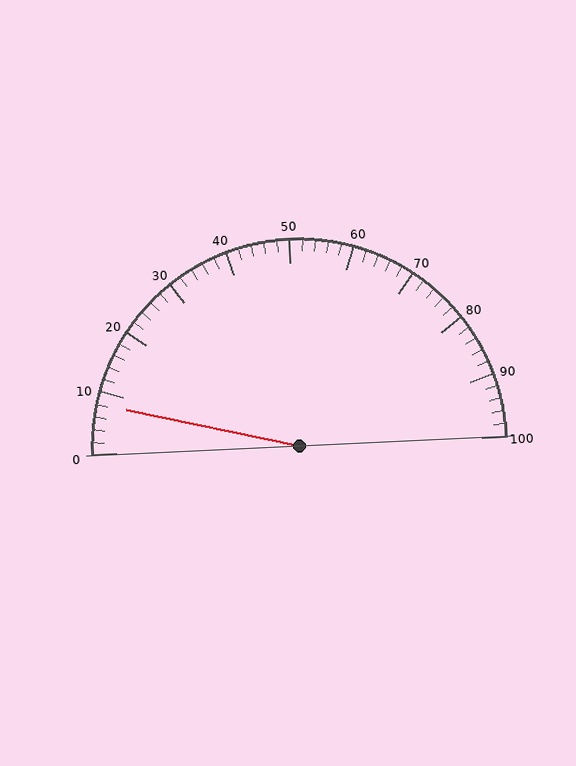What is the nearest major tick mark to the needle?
The nearest major tick mark is 10.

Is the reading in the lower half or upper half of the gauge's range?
The reading is in the lower half of the range (0 to 100).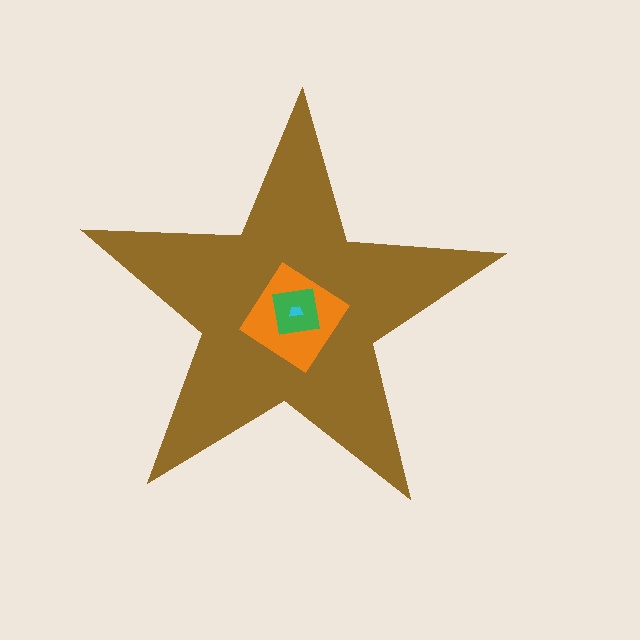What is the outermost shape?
The brown star.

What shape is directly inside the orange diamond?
The green square.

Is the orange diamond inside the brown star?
Yes.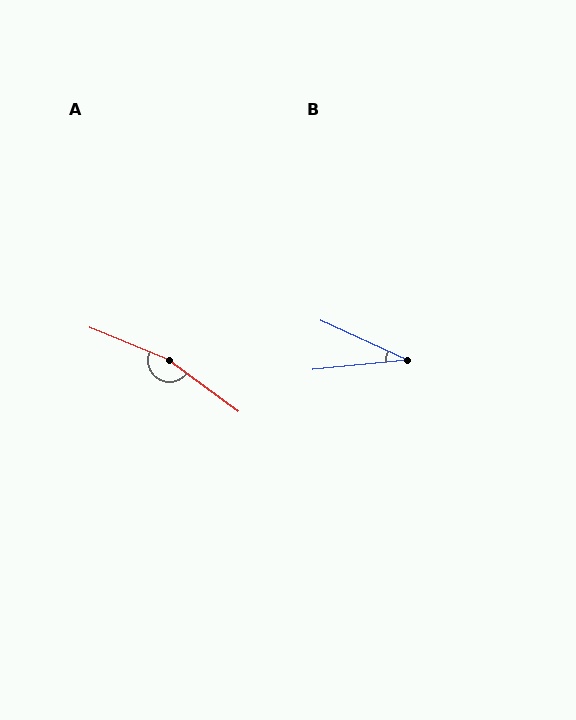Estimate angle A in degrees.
Approximately 166 degrees.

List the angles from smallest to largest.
B (30°), A (166°).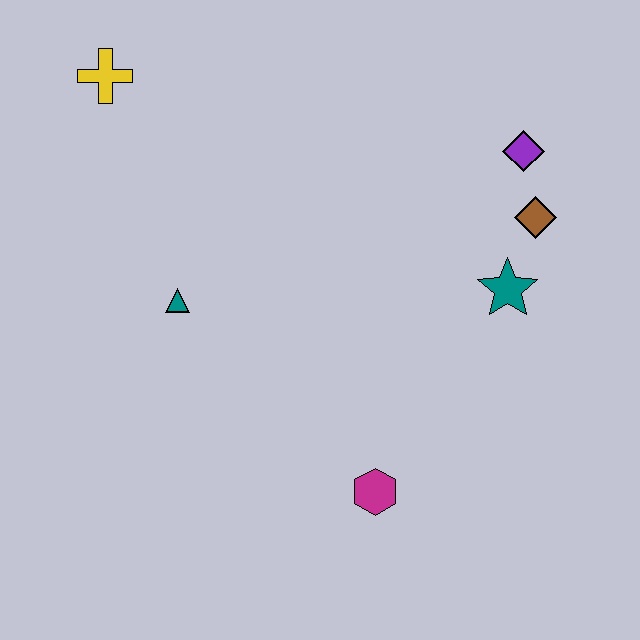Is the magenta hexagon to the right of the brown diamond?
No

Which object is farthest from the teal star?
The yellow cross is farthest from the teal star.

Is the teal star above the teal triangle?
Yes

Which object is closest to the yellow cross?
The teal triangle is closest to the yellow cross.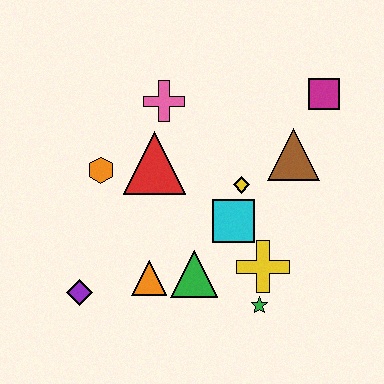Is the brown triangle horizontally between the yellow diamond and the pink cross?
No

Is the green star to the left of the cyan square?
No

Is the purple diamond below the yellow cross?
Yes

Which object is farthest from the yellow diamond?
The purple diamond is farthest from the yellow diamond.